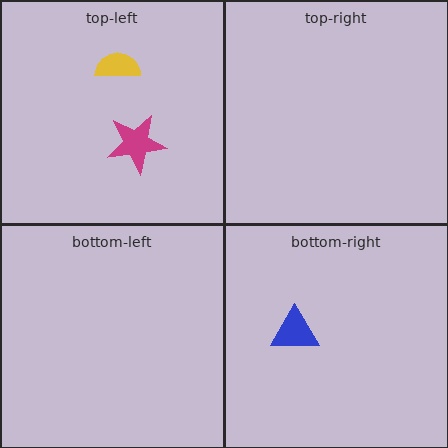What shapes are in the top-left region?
The yellow semicircle, the magenta star.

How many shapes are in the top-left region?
2.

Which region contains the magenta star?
The top-left region.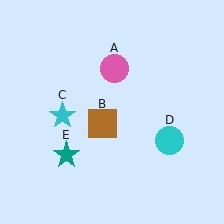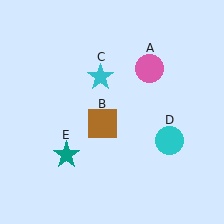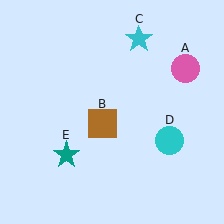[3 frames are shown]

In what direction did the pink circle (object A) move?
The pink circle (object A) moved right.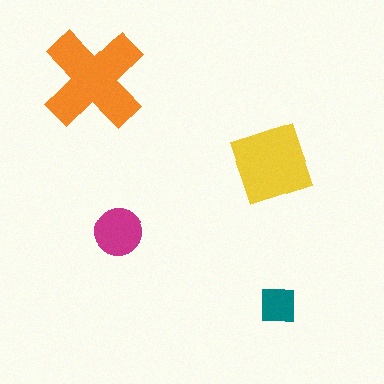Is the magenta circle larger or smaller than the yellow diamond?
Smaller.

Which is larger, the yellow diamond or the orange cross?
The orange cross.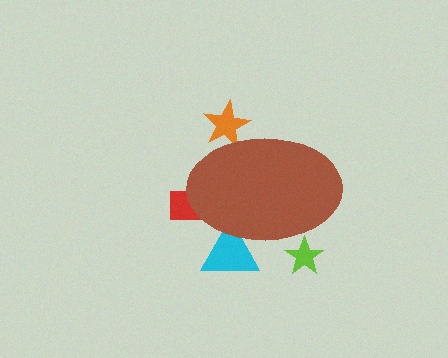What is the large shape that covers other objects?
A brown ellipse.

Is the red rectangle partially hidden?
Yes, the red rectangle is partially hidden behind the brown ellipse.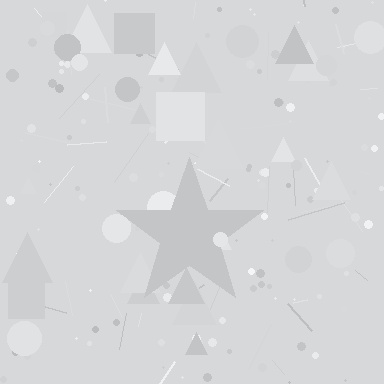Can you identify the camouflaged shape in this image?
The camouflaged shape is a star.